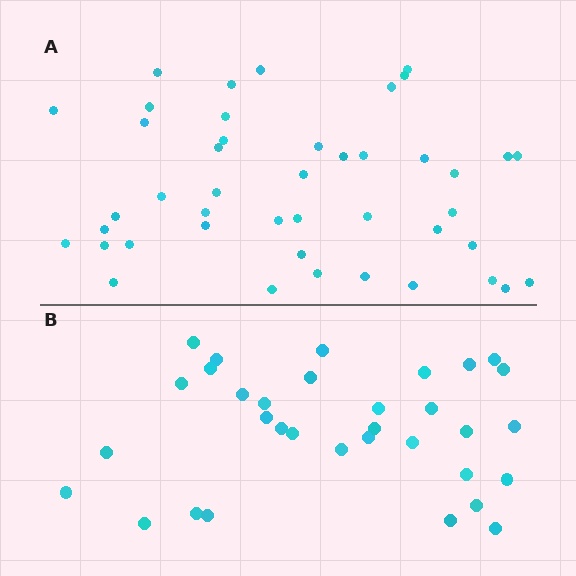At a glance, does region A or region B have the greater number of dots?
Region A (the top region) has more dots.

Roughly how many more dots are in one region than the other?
Region A has roughly 12 or so more dots than region B.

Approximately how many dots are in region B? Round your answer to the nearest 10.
About 30 dots. (The exact count is 33, which rounds to 30.)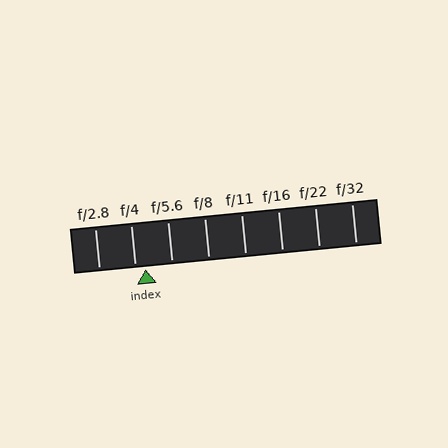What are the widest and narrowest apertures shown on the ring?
The widest aperture shown is f/2.8 and the narrowest is f/32.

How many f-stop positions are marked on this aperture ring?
There are 8 f-stop positions marked.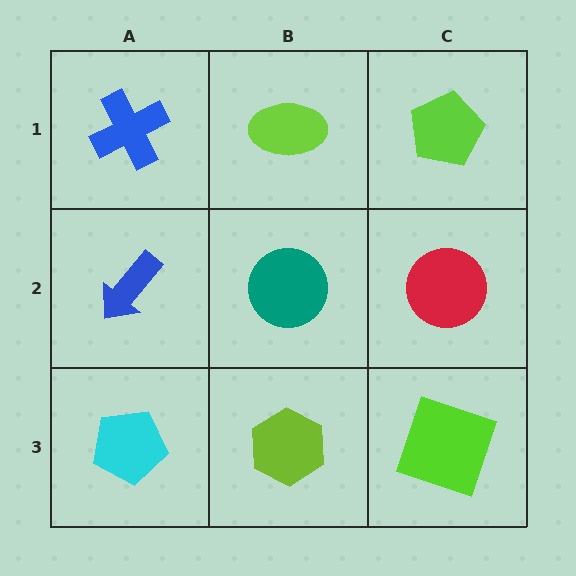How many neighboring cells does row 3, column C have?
2.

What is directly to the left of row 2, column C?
A teal circle.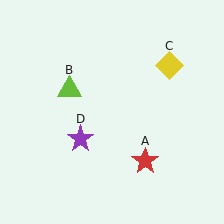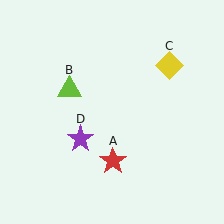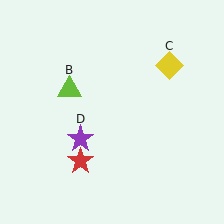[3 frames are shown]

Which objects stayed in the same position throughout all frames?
Lime triangle (object B) and yellow diamond (object C) and purple star (object D) remained stationary.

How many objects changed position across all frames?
1 object changed position: red star (object A).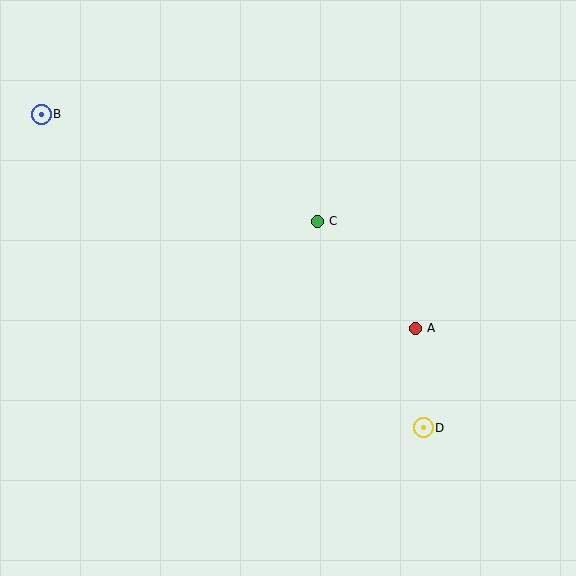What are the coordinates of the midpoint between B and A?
The midpoint between B and A is at (228, 221).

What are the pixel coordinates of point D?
Point D is at (423, 428).